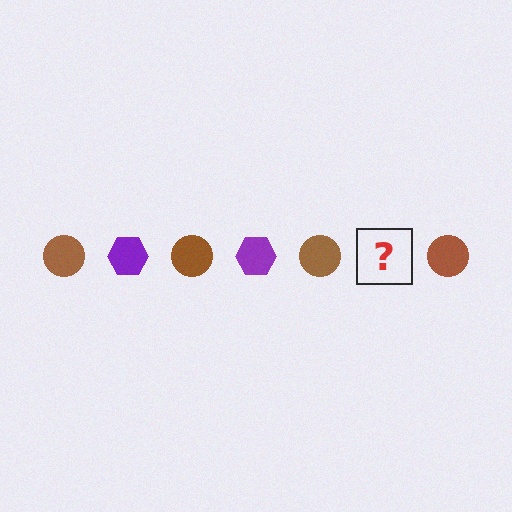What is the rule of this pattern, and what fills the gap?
The rule is that the pattern alternates between brown circle and purple hexagon. The gap should be filled with a purple hexagon.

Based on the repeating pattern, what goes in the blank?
The blank should be a purple hexagon.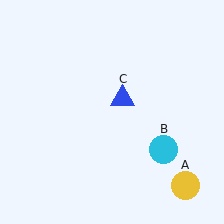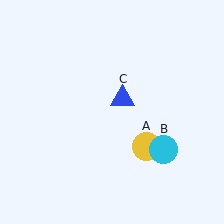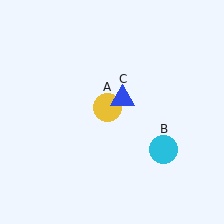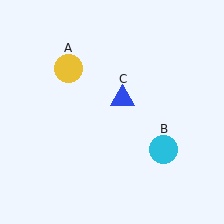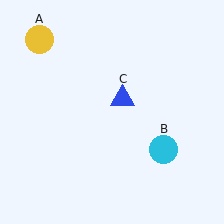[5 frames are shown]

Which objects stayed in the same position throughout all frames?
Cyan circle (object B) and blue triangle (object C) remained stationary.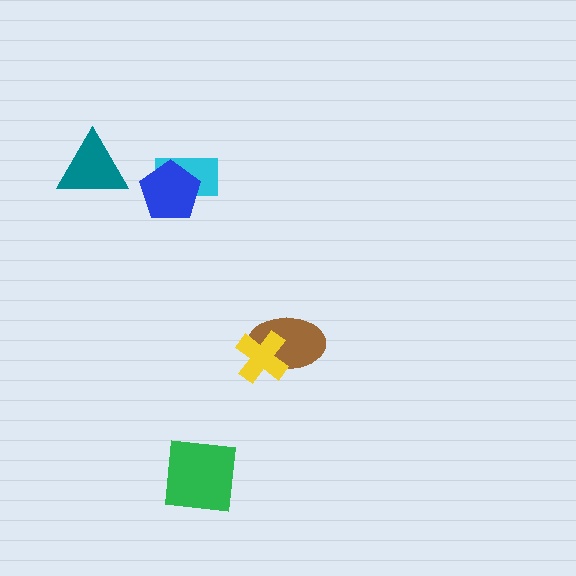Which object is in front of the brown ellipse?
The yellow cross is in front of the brown ellipse.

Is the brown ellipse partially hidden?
Yes, it is partially covered by another shape.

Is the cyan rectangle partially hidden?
Yes, it is partially covered by another shape.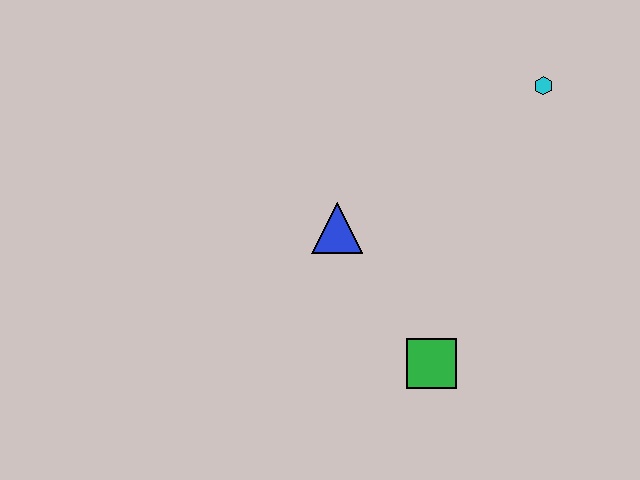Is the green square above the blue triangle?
No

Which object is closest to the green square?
The blue triangle is closest to the green square.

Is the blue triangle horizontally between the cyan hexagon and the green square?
No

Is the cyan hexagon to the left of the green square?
No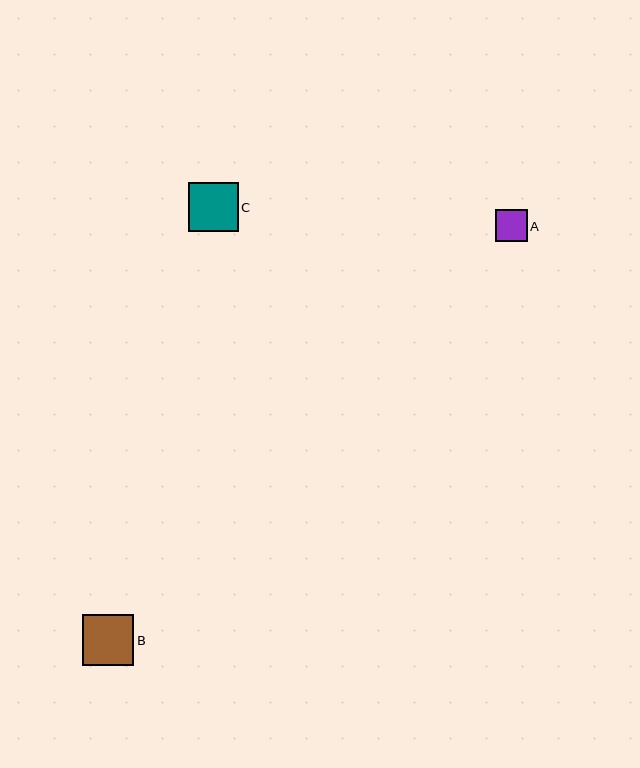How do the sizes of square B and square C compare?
Square B and square C are approximately the same size.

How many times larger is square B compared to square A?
Square B is approximately 1.6 times the size of square A.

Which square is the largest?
Square B is the largest with a size of approximately 51 pixels.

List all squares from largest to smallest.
From largest to smallest: B, C, A.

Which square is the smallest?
Square A is the smallest with a size of approximately 32 pixels.